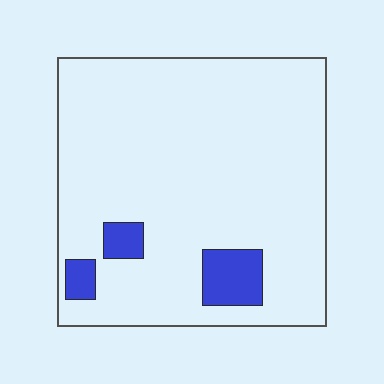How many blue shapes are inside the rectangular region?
3.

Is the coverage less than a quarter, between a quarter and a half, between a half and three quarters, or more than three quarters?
Less than a quarter.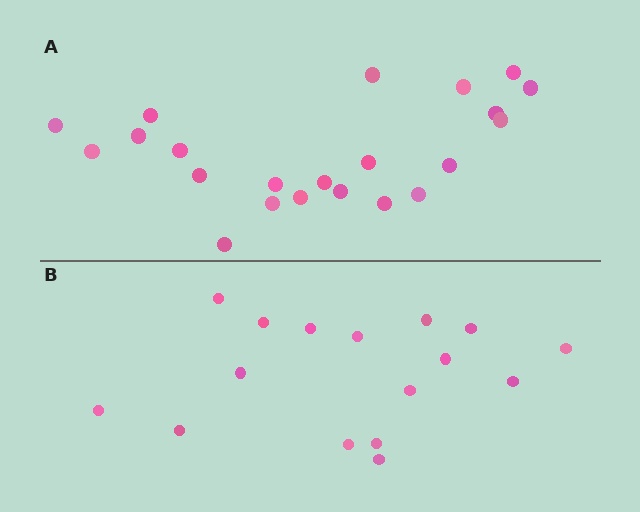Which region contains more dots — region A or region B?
Region A (the top region) has more dots.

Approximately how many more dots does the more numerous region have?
Region A has about 6 more dots than region B.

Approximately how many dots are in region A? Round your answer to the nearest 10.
About 20 dots. (The exact count is 22, which rounds to 20.)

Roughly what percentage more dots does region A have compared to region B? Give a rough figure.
About 40% more.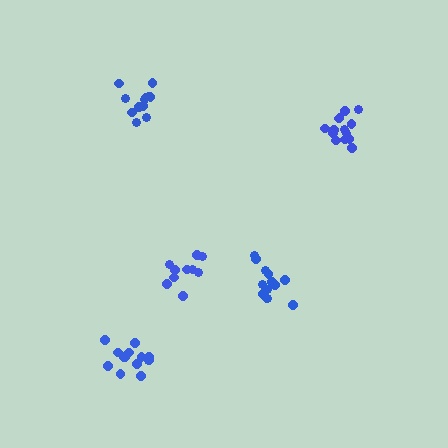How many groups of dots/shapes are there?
There are 5 groups.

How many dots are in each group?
Group 1: 13 dots, Group 2: 10 dots, Group 3: 14 dots, Group 4: 12 dots, Group 5: 14 dots (63 total).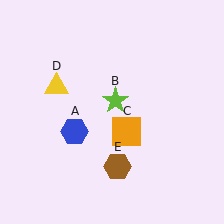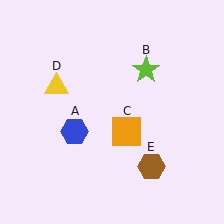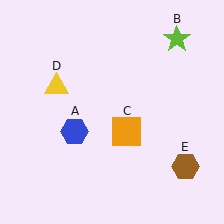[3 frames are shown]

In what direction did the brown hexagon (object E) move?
The brown hexagon (object E) moved right.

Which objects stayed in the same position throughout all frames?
Blue hexagon (object A) and orange square (object C) and yellow triangle (object D) remained stationary.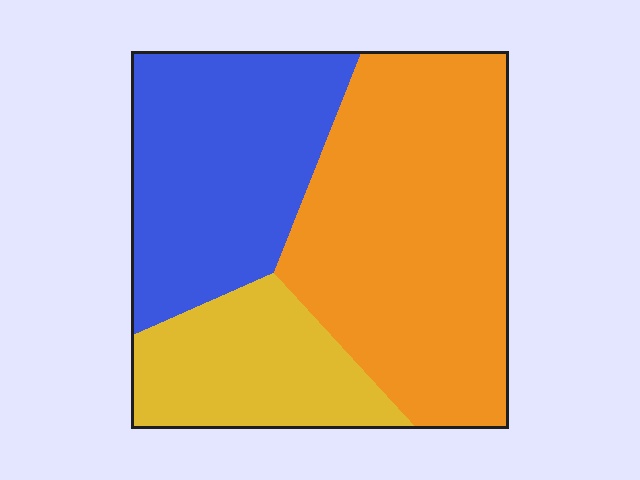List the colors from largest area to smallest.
From largest to smallest: orange, blue, yellow.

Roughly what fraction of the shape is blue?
Blue covers about 30% of the shape.